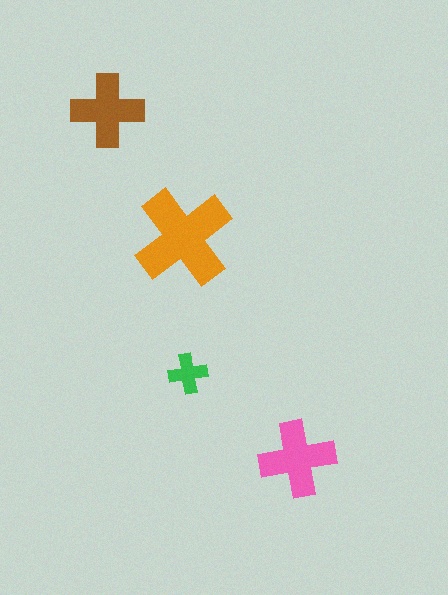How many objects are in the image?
There are 4 objects in the image.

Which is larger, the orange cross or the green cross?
The orange one.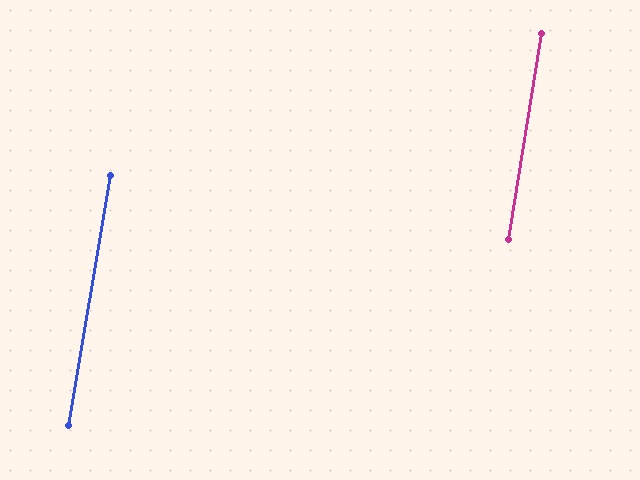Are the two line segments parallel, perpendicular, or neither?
Parallel — their directions differ by only 0.5°.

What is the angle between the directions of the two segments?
Approximately 1 degree.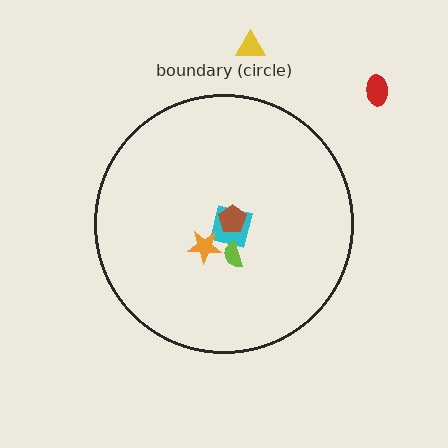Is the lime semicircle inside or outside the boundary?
Inside.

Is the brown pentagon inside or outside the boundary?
Inside.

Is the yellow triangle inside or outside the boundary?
Outside.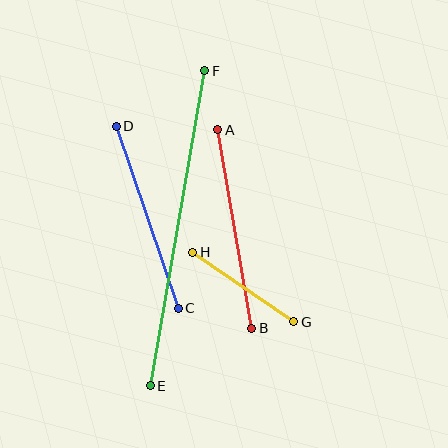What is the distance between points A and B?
The distance is approximately 201 pixels.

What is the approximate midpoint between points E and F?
The midpoint is at approximately (177, 228) pixels.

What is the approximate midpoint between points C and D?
The midpoint is at approximately (147, 217) pixels.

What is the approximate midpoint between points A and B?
The midpoint is at approximately (235, 229) pixels.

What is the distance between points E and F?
The distance is approximately 320 pixels.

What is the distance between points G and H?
The distance is approximately 123 pixels.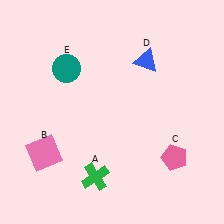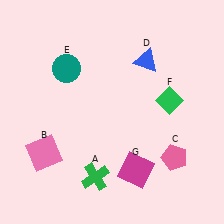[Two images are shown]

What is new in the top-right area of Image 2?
A green diamond (F) was added in the top-right area of Image 2.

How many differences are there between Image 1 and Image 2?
There are 2 differences between the two images.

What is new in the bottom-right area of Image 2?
A magenta square (G) was added in the bottom-right area of Image 2.